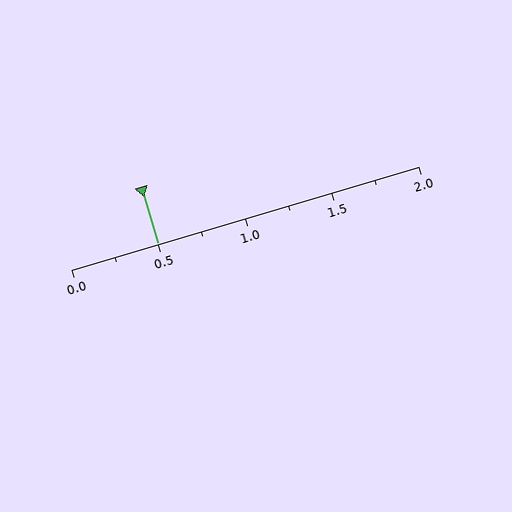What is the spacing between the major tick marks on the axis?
The major ticks are spaced 0.5 apart.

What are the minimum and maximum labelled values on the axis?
The axis runs from 0.0 to 2.0.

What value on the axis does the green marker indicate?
The marker indicates approximately 0.5.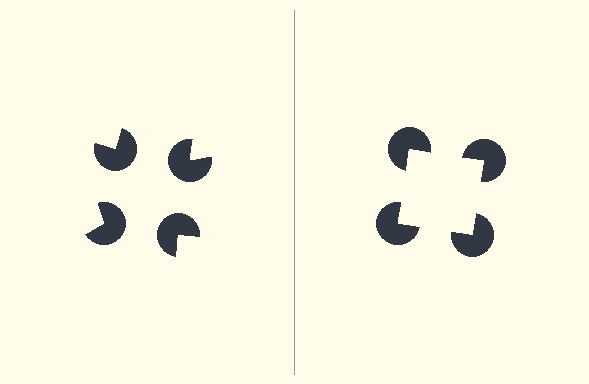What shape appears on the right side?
An illusory square.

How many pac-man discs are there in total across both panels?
8 — 4 on each side.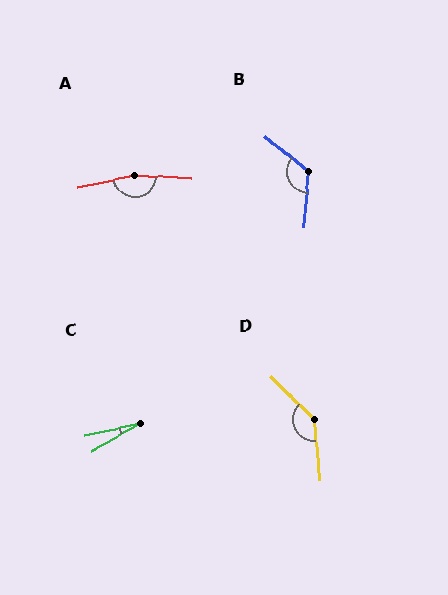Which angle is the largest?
A, at approximately 165 degrees.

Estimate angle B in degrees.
Approximately 125 degrees.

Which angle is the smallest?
C, at approximately 18 degrees.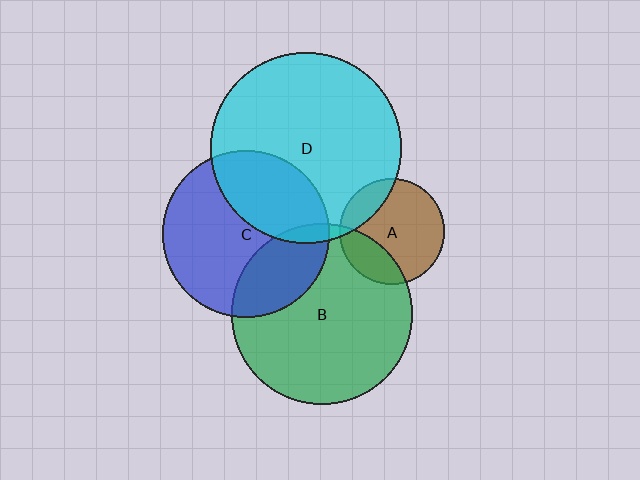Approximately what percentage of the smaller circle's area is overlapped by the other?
Approximately 25%.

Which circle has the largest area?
Circle D (cyan).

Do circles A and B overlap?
Yes.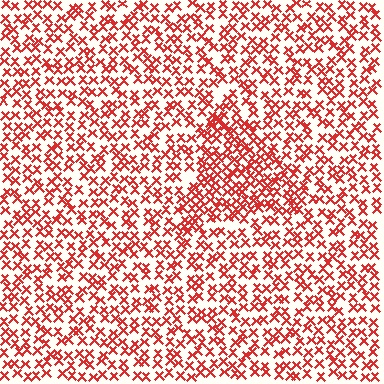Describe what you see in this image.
The image contains small red elements arranged at two different densities. A triangle-shaped region is visible where the elements are more densely packed than the surrounding area.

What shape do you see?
I see a triangle.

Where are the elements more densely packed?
The elements are more densely packed inside the triangle boundary.